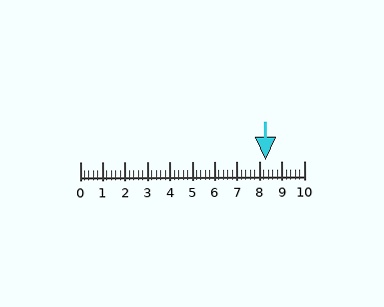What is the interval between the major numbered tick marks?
The major tick marks are spaced 1 units apart.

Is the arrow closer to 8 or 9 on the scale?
The arrow is closer to 8.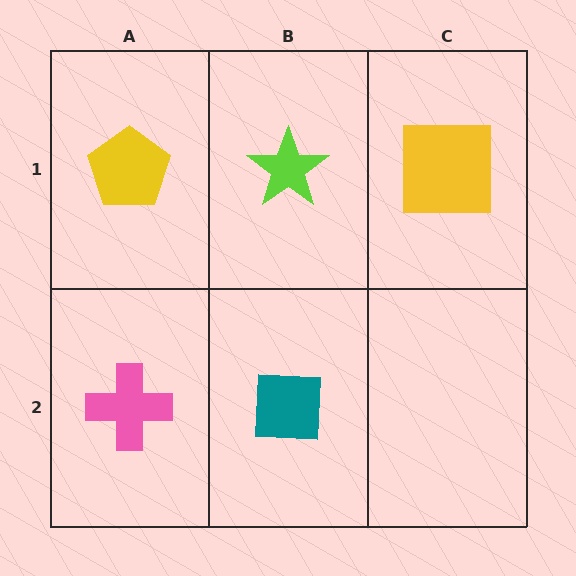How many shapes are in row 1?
3 shapes.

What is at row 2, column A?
A pink cross.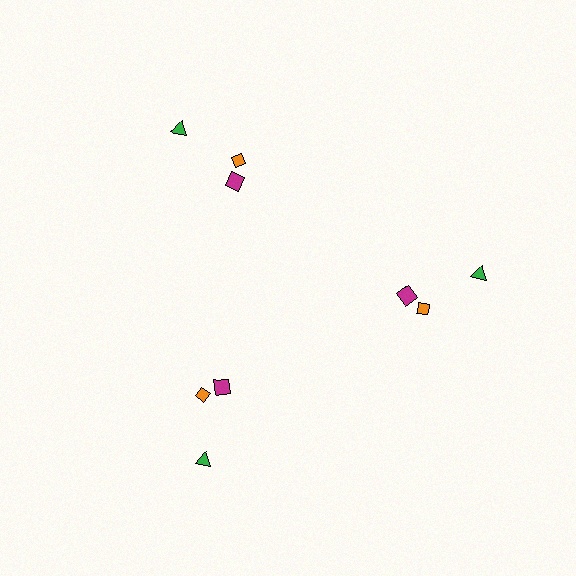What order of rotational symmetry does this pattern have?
This pattern has 3-fold rotational symmetry.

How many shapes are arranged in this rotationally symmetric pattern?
There are 9 shapes, arranged in 3 groups of 3.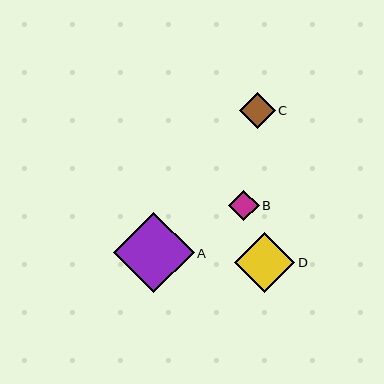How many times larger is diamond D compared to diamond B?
Diamond D is approximately 2.0 times the size of diamond B.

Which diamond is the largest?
Diamond A is the largest with a size of approximately 81 pixels.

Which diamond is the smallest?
Diamond B is the smallest with a size of approximately 31 pixels.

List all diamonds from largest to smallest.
From largest to smallest: A, D, C, B.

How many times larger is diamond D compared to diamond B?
Diamond D is approximately 2.0 times the size of diamond B.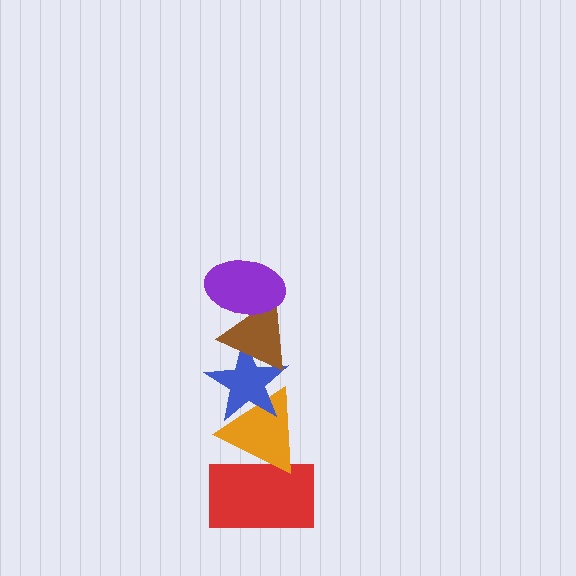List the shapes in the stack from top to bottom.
From top to bottom: the purple ellipse, the brown triangle, the blue star, the orange triangle, the red rectangle.